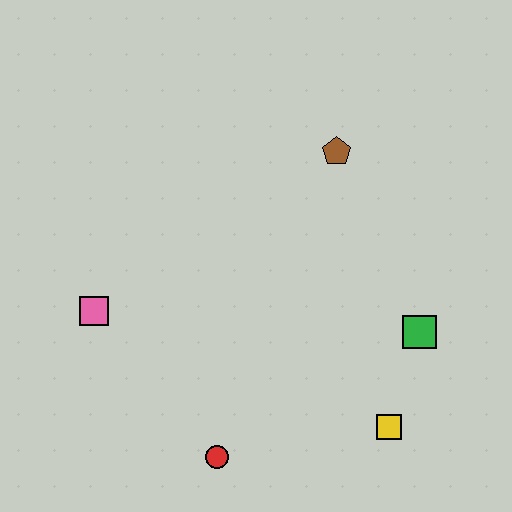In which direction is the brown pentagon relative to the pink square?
The brown pentagon is to the right of the pink square.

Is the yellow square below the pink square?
Yes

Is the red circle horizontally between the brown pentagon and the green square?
No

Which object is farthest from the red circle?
The brown pentagon is farthest from the red circle.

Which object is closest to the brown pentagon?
The green square is closest to the brown pentagon.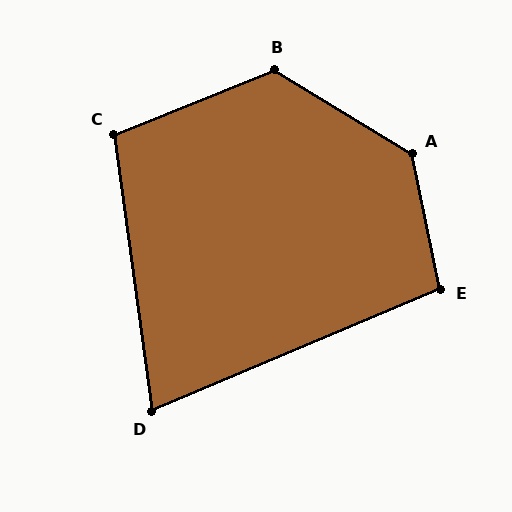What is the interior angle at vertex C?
Approximately 104 degrees (obtuse).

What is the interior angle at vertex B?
Approximately 127 degrees (obtuse).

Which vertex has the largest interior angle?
A, at approximately 133 degrees.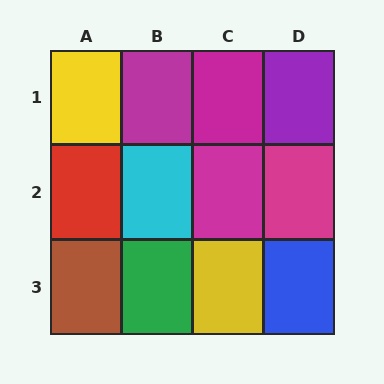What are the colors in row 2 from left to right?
Red, cyan, magenta, magenta.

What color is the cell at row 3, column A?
Brown.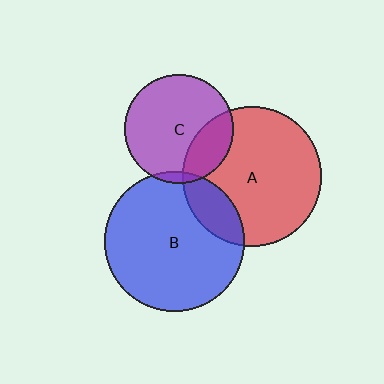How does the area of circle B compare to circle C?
Approximately 1.6 times.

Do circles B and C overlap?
Yes.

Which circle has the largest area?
Circle B (blue).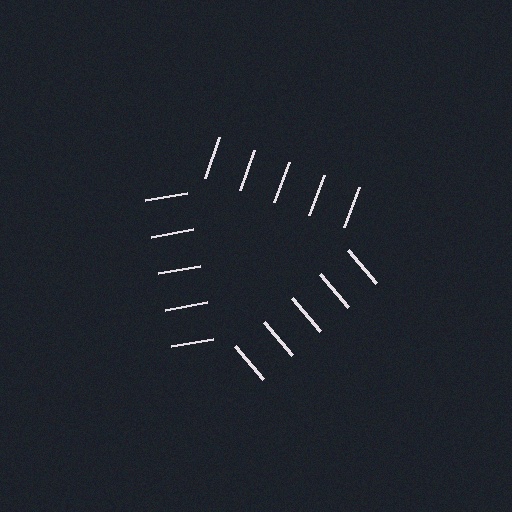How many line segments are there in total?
15 — 5 along each of the 3 edges.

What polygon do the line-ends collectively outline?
An illusory triangle — the line segments terminate on its edges but no continuous stroke is drawn.